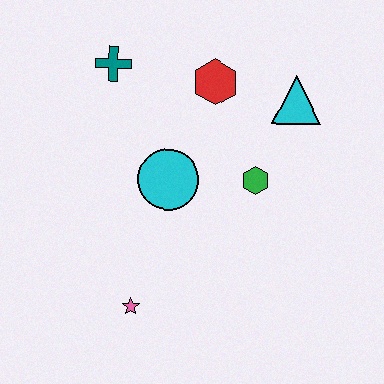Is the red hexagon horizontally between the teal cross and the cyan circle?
No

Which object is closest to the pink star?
The cyan circle is closest to the pink star.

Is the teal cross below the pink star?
No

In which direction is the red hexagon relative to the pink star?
The red hexagon is above the pink star.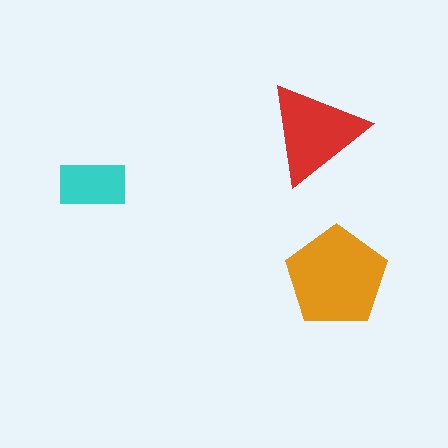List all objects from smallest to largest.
The cyan rectangle, the red triangle, the orange pentagon.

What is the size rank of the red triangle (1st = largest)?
2nd.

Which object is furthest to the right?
The orange pentagon is rightmost.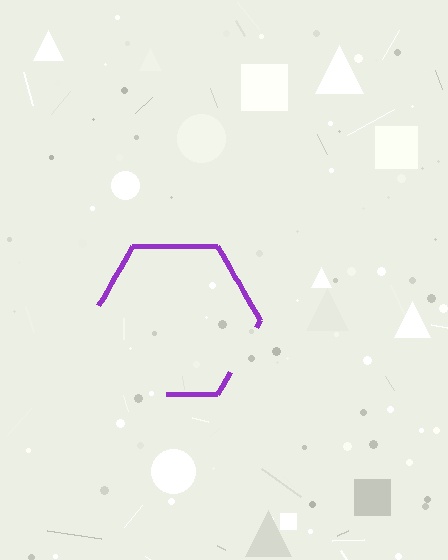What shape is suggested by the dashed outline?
The dashed outline suggests a hexagon.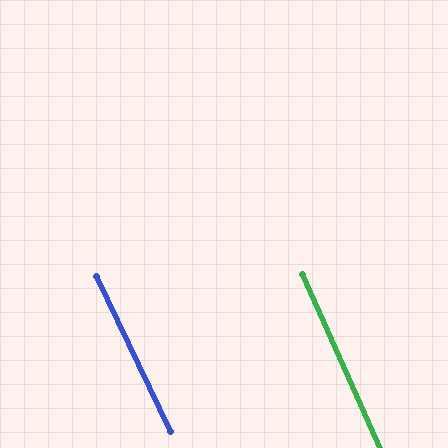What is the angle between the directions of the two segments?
Approximately 1 degree.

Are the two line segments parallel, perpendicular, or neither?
Parallel — their directions differ by only 1.4°.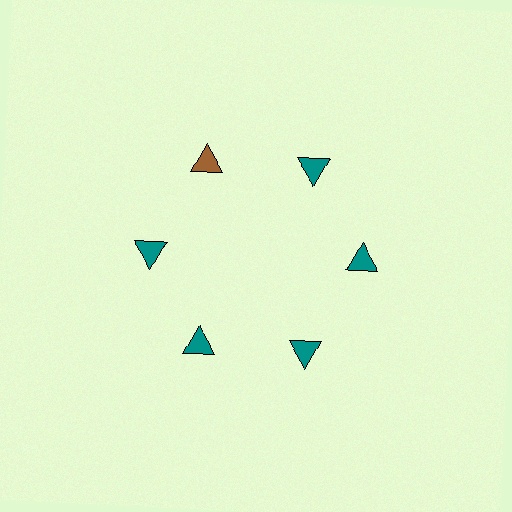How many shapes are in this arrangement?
There are 6 shapes arranged in a ring pattern.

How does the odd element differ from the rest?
It has a different color: brown instead of teal.